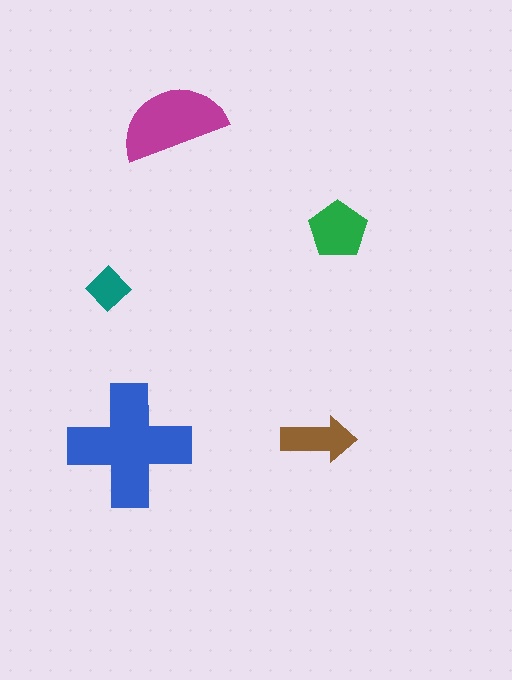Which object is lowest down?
The blue cross is bottommost.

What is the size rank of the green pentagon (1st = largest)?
3rd.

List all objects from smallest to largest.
The teal diamond, the brown arrow, the green pentagon, the magenta semicircle, the blue cross.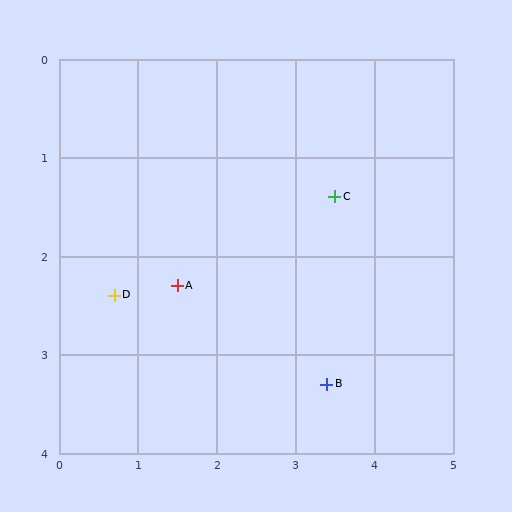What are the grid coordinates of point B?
Point B is at approximately (3.4, 3.3).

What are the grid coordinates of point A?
Point A is at approximately (1.5, 2.3).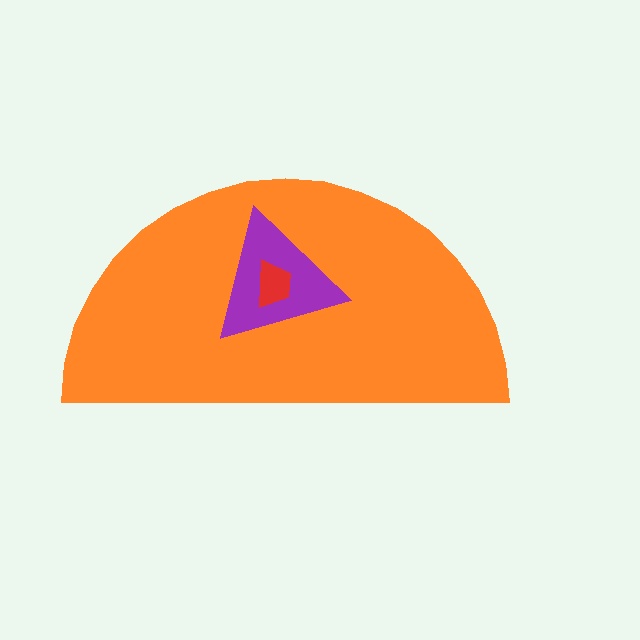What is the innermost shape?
The red trapezoid.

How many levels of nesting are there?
3.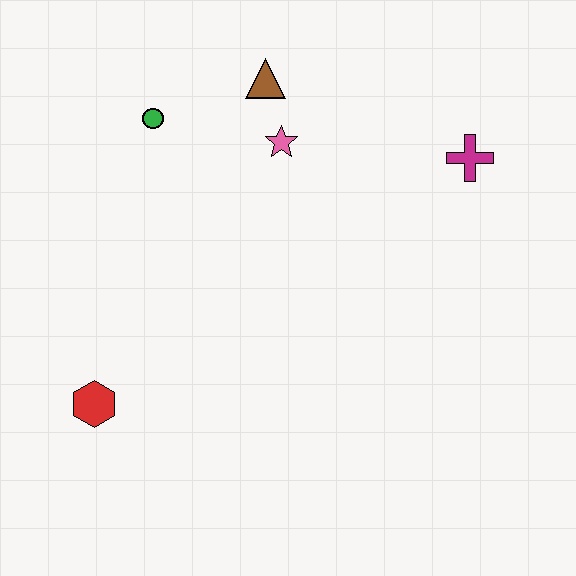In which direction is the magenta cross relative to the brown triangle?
The magenta cross is to the right of the brown triangle.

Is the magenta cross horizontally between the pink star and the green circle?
No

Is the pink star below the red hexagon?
No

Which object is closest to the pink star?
The brown triangle is closest to the pink star.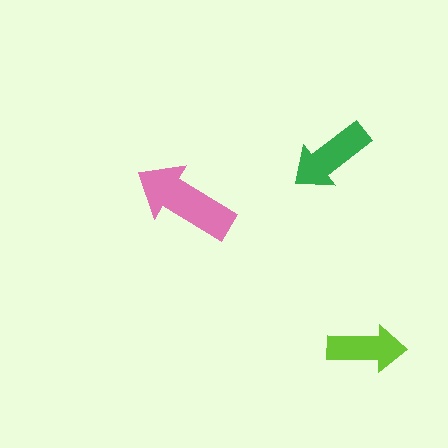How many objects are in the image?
There are 3 objects in the image.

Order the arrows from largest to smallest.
the pink one, the green one, the lime one.